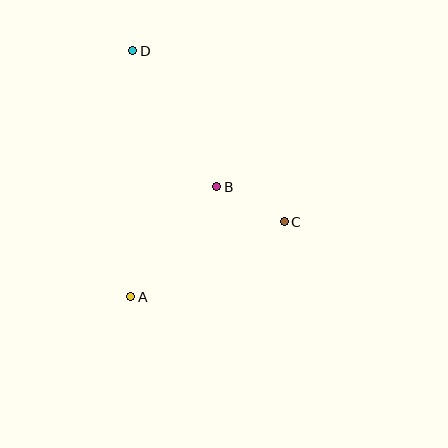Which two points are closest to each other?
Points B and C are closest to each other.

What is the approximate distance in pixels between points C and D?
The distance between C and D is approximately 228 pixels.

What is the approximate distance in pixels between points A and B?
The distance between A and B is approximately 140 pixels.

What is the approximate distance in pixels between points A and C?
The distance between A and C is approximately 171 pixels.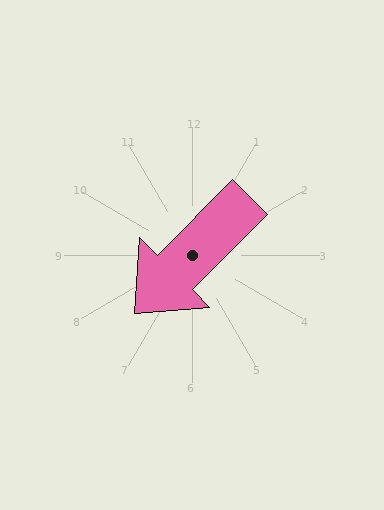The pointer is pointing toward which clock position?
Roughly 7 o'clock.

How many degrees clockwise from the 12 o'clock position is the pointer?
Approximately 225 degrees.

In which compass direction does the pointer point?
Southwest.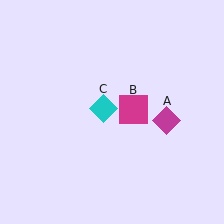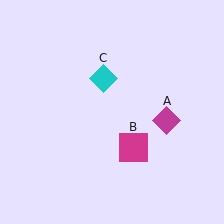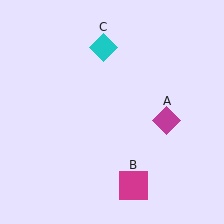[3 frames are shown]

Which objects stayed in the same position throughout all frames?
Magenta diamond (object A) remained stationary.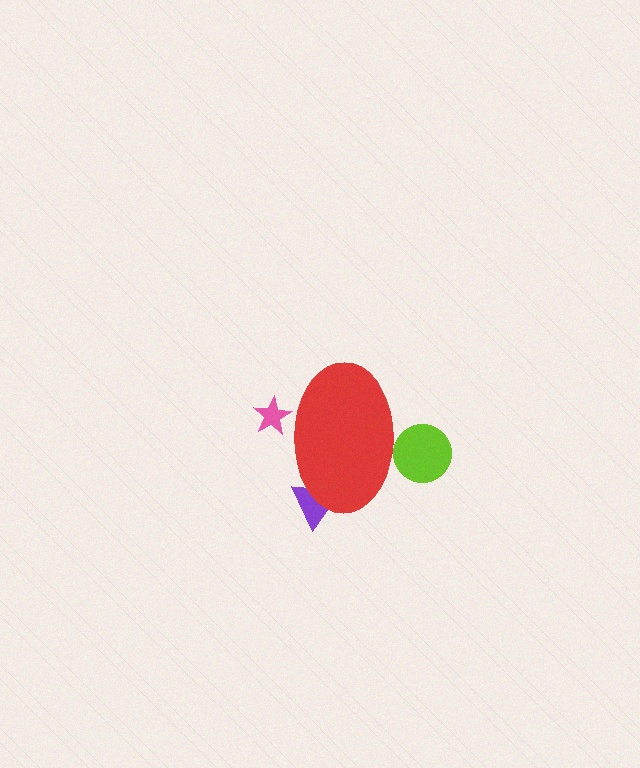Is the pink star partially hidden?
Yes, the pink star is partially hidden behind the red ellipse.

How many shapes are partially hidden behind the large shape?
3 shapes are partially hidden.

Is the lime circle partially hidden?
Yes, the lime circle is partially hidden behind the red ellipse.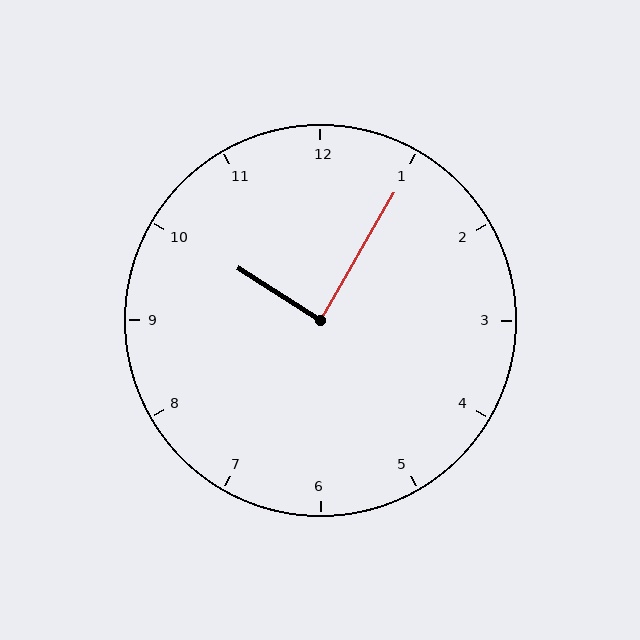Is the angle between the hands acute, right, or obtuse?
It is right.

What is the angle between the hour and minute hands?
Approximately 88 degrees.